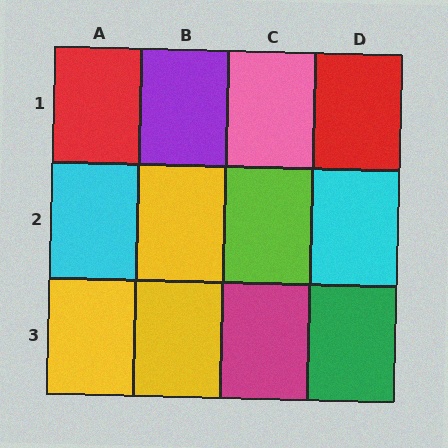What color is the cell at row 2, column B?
Yellow.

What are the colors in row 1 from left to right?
Red, purple, pink, red.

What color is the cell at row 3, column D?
Green.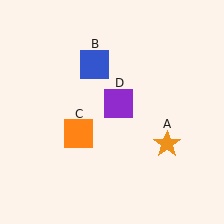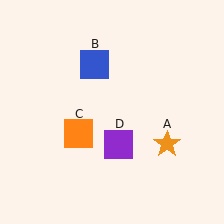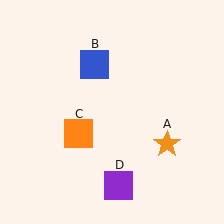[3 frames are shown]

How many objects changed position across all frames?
1 object changed position: purple square (object D).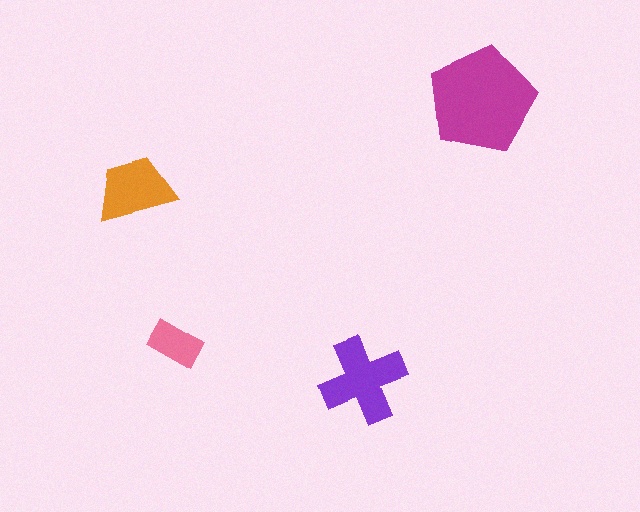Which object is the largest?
The magenta pentagon.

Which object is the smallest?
The pink rectangle.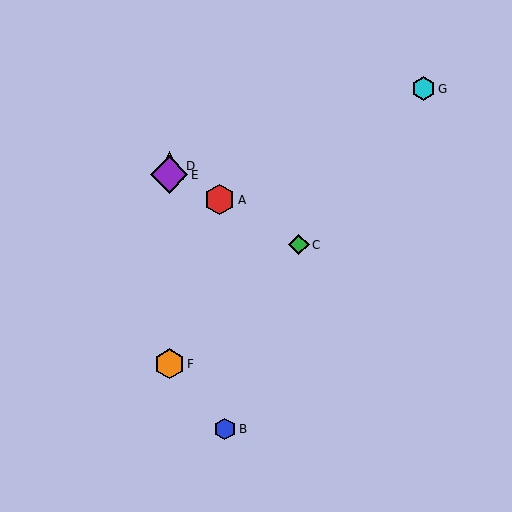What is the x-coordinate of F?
Object F is at x≈169.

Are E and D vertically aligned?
Yes, both are at x≈169.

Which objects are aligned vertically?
Objects D, E, F are aligned vertically.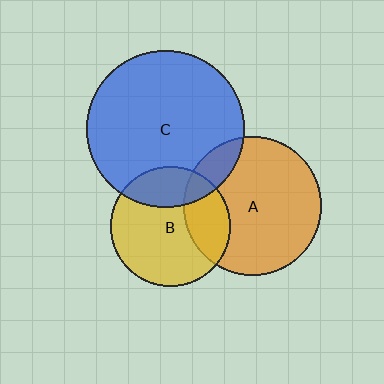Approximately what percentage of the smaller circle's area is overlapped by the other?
Approximately 25%.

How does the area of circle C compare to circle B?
Approximately 1.7 times.